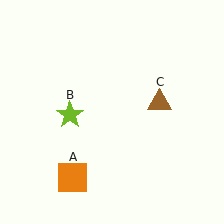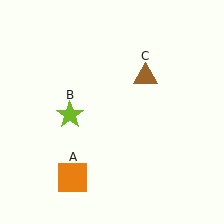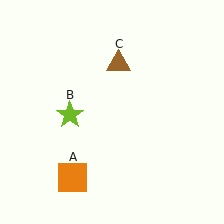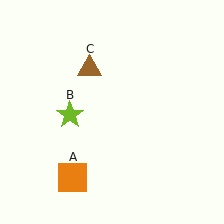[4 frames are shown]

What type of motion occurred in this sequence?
The brown triangle (object C) rotated counterclockwise around the center of the scene.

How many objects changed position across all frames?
1 object changed position: brown triangle (object C).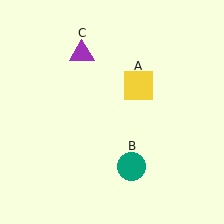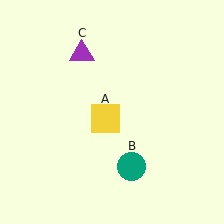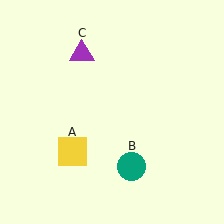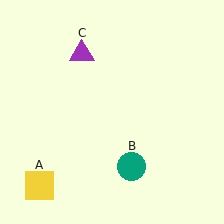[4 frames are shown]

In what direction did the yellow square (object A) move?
The yellow square (object A) moved down and to the left.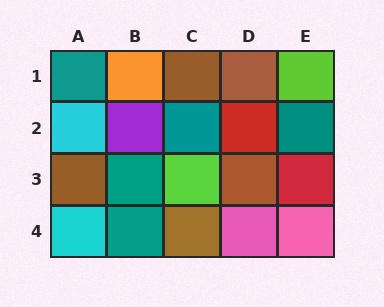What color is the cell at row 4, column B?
Teal.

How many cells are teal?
5 cells are teal.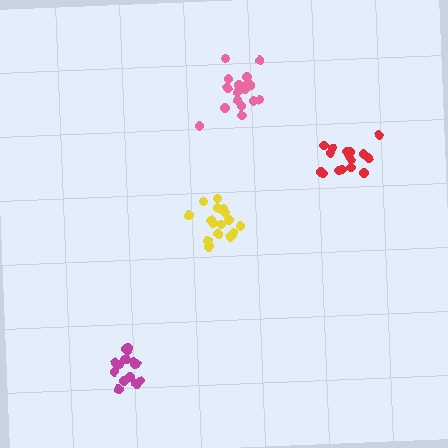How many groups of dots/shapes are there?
There are 4 groups.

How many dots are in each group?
Group 1: 16 dots, Group 2: 16 dots, Group 3: 16 dots, Group 4: 17 dots (65 total).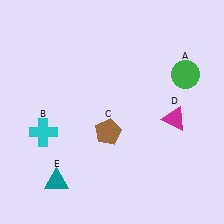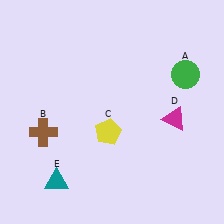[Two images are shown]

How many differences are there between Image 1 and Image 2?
There are 2 differences between the two images.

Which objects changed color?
B changed from cyan to brown. C changed from brown to yellow.